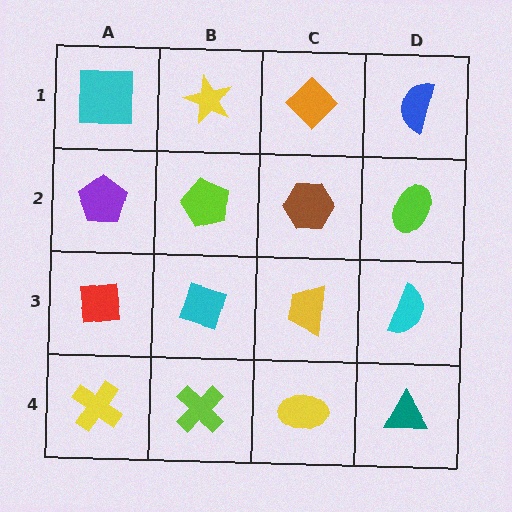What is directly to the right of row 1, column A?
A yellow star.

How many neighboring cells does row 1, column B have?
3.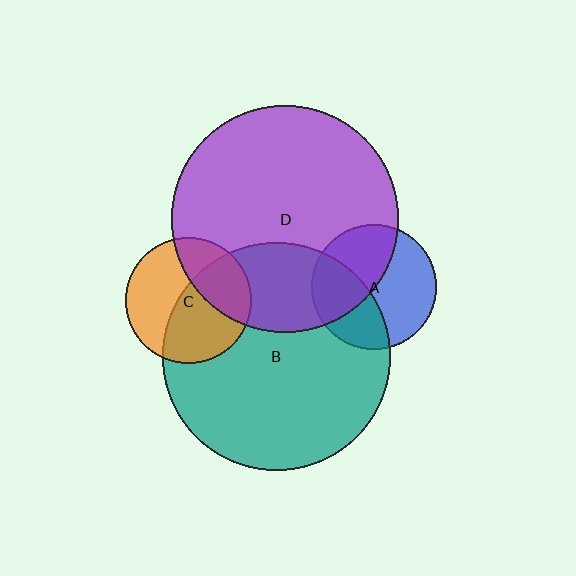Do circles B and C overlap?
Yes.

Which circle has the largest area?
Circle B (teal).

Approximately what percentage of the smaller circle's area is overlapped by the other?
Approximately 55%.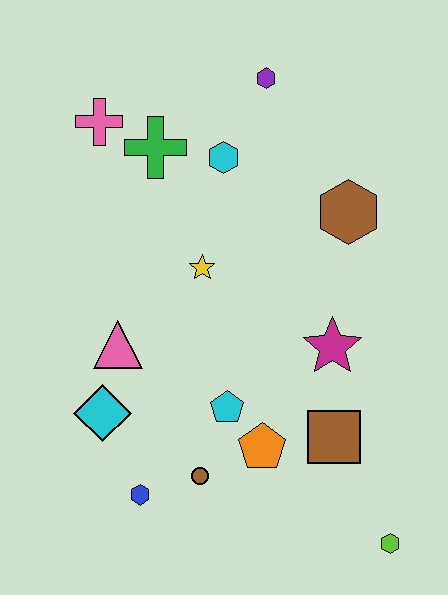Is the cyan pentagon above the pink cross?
No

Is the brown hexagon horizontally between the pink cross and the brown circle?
No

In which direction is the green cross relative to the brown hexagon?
The green cross is to the left of the brown hexagon.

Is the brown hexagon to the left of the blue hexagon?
No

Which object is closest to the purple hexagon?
The cyan hexagon is closest to the purple hexagon.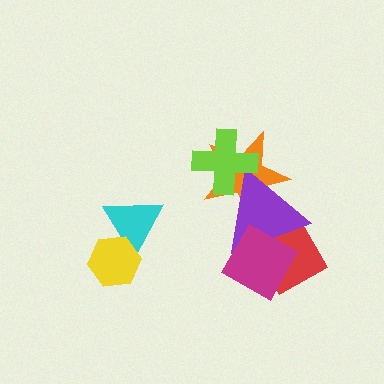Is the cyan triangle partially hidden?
Yes, it is partially covered by another shape.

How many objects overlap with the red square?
2 objects overlap with the red square.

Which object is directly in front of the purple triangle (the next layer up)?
The magenta diamond is directly in front of the purple triangle.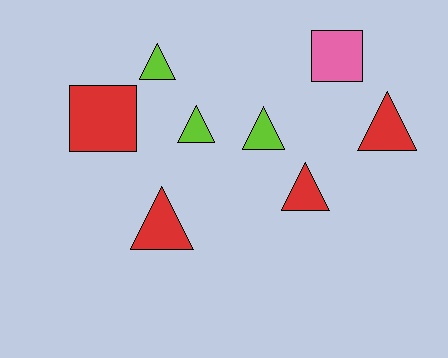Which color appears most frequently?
Red, with 4 objects.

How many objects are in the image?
There are 8 objects.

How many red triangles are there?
There are 3 red triangles.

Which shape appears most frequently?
Triangle, with 6 objects.